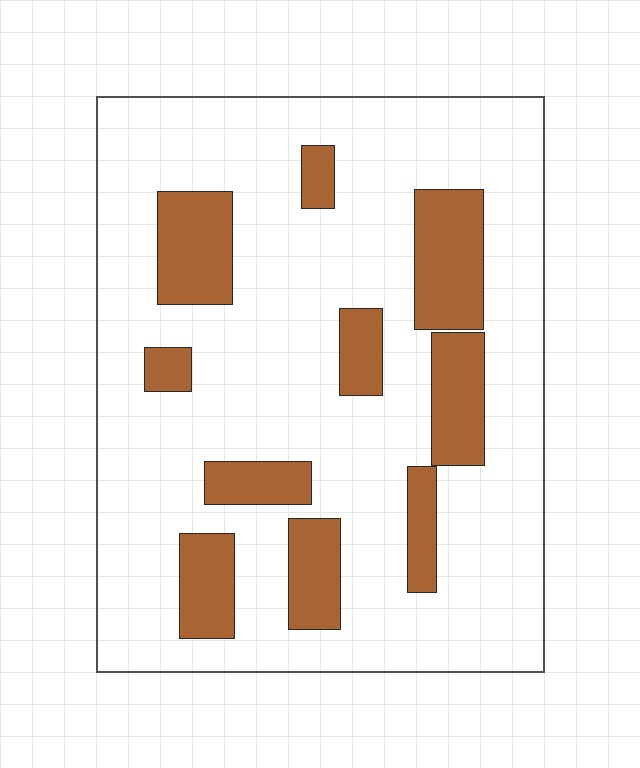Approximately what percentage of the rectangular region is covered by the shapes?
Approximately 20%.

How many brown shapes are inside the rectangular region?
10.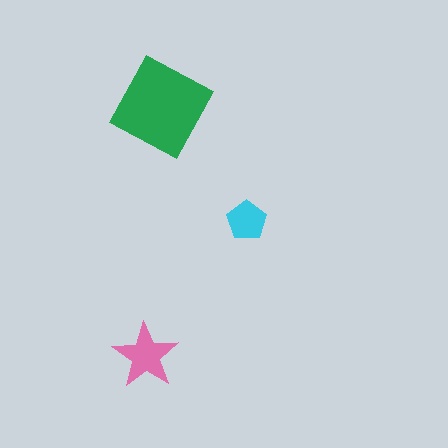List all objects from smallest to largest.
The cyan pentagon, the pink star, the green square.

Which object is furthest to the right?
The cyan pentagon is rightmost.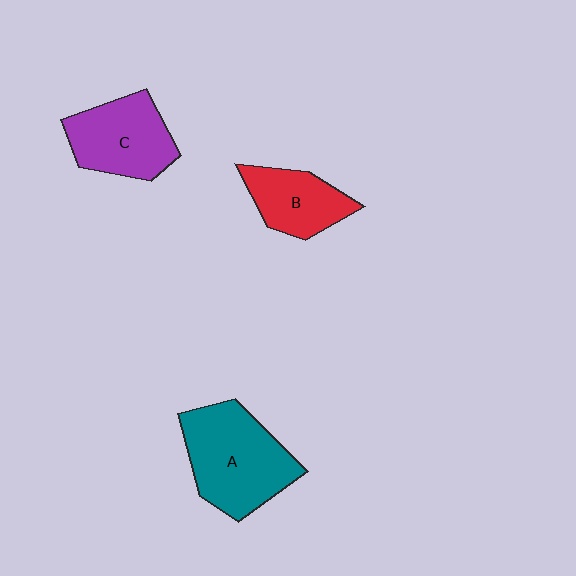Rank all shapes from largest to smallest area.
From largest to smallest: A (teal), C (purple), B (red).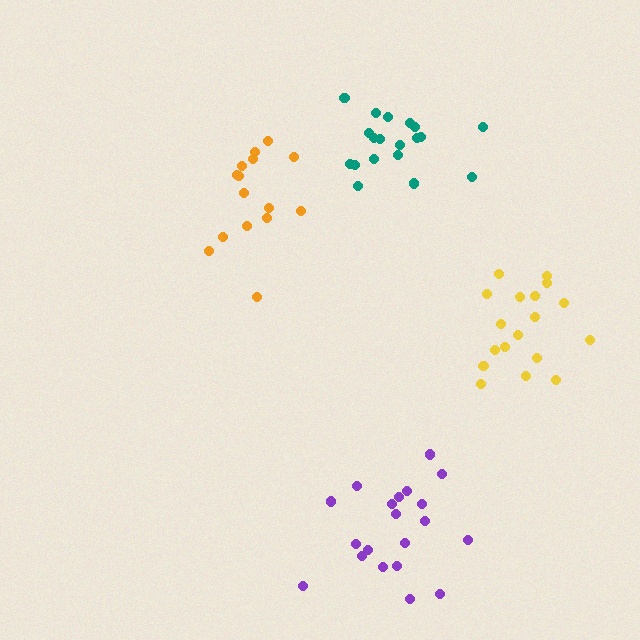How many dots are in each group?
Group 1: 20 dots, Group 2: 18 dots, Group 3: 19 dots, Group 4: 15 dots (72 total).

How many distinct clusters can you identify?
There are 4 distinct clusters.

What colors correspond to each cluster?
The clusters are colored: purple, yellow, teal, orange.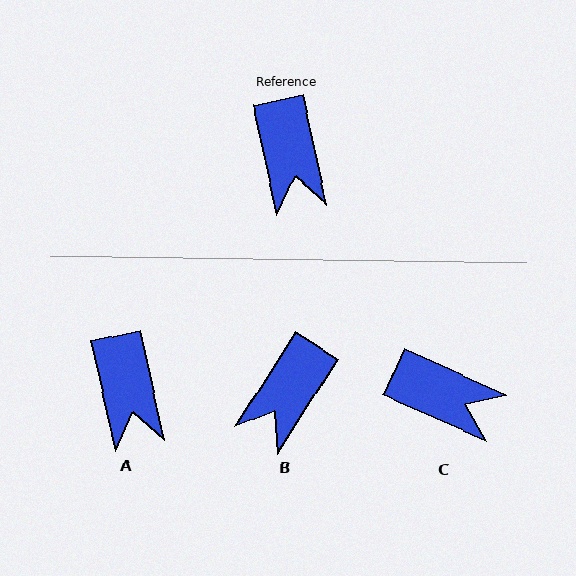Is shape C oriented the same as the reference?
No, it is off by about 53 degrees.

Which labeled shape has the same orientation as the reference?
A.